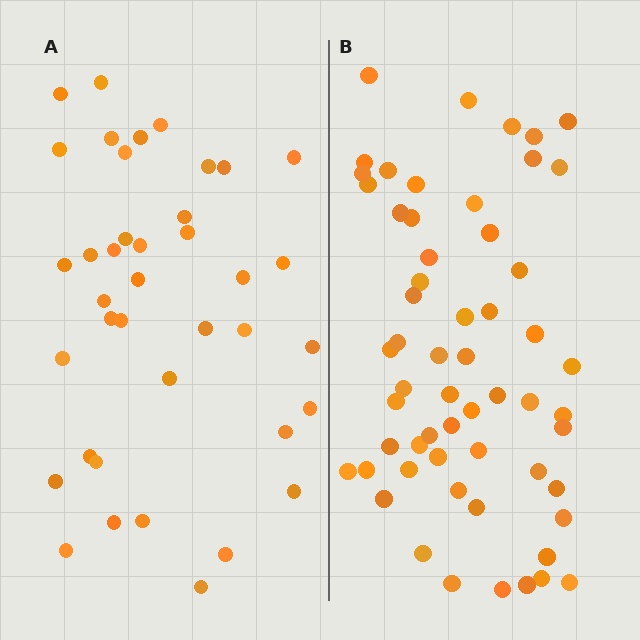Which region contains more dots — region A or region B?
Region B (the right region) has more dots.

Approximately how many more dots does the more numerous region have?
Region B has approximately 20 more dots than region A.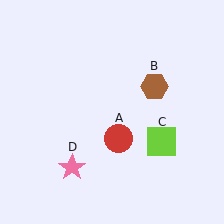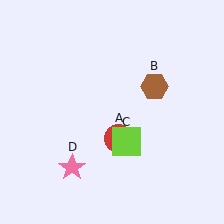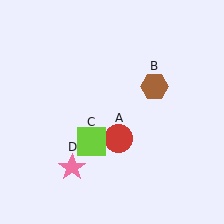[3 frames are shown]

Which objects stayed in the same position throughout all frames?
Red circle (object A) and brown hexagon (object B) and pink star (object D) remained stationary.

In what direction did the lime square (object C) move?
The lime square (object C) moved left.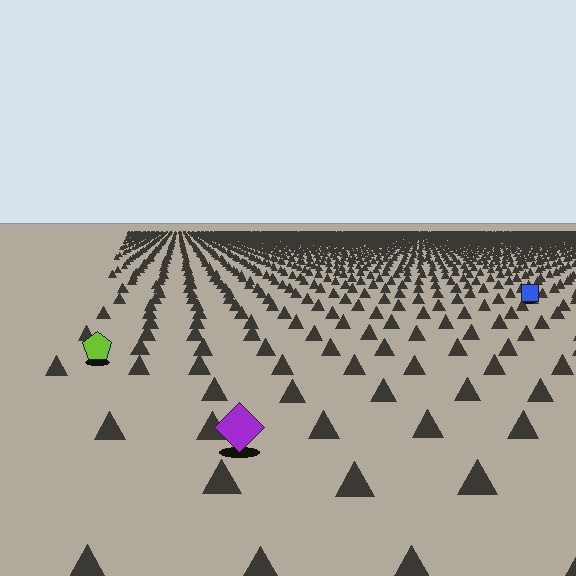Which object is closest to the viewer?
The purple diamond is closest. The texture marks near it are larger and more spread out.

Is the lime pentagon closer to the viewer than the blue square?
Yes. The lime pentagon is closer — you can tell from the texture gradient: the ground texture is coarser near it.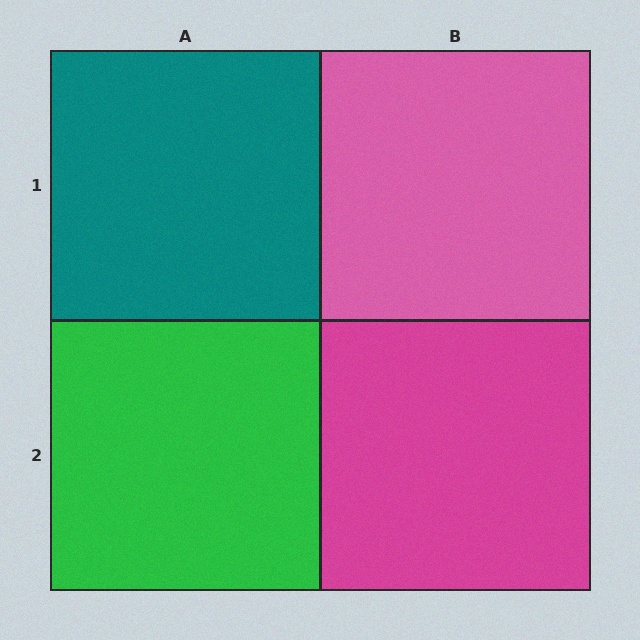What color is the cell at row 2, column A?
Green.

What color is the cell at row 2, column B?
Magenta.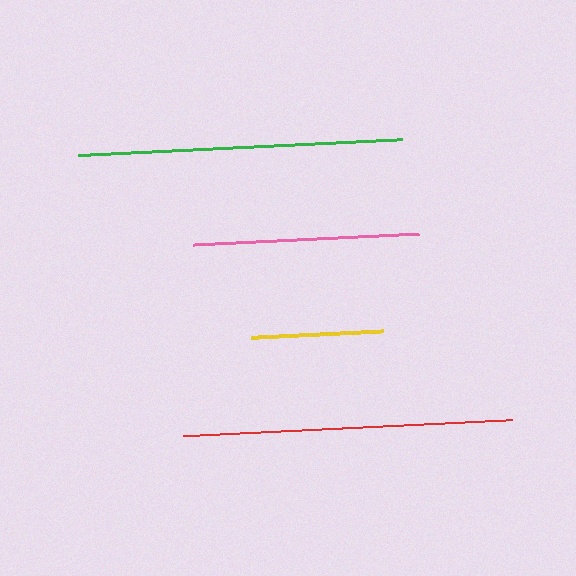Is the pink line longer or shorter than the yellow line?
The pink line is longer than the yellow line.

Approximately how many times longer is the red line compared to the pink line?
The red line is approximately 1.4 times the length of the pink line.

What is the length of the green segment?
The green segment is approximately 324 pixels long.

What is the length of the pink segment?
The pink segment is approximately 227 pixels long.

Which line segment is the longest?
The red line is the longest at approximately 328 pixels.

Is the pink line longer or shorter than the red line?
The red line is longer than the pink line.